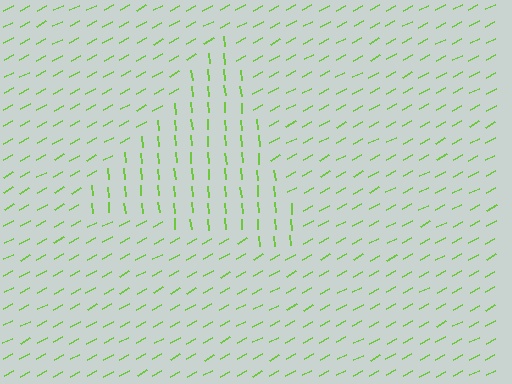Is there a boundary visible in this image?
Yes, there is a texture boundary formed by a change in line orientation.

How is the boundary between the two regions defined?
The boundary is defined purely by a change in line orientation (approximately 67 degrees difference). All lines are the same color and thickness.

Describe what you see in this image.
The image is filled with small lime line segments. A triangle region in the image has lines oriented differently from the surrounding lines, creating a visible texture boundary.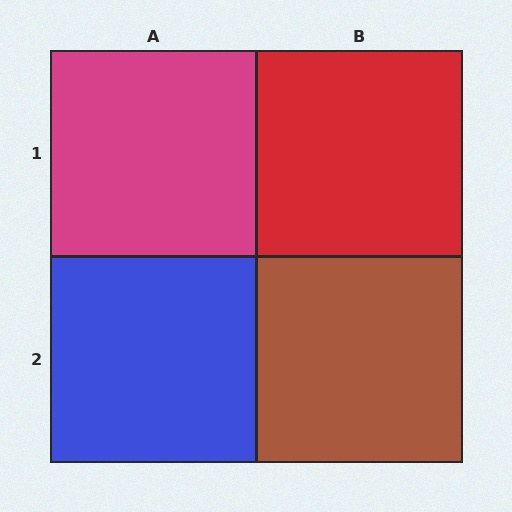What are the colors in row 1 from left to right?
Magenta, red.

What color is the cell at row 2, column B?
Brown.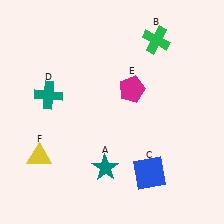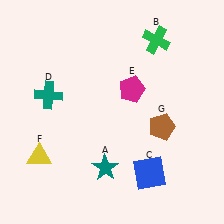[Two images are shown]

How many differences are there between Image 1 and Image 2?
There is 1 difference between the two images.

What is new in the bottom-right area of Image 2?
A brown pentagon (G) was added in the bottom-right area of Image 2.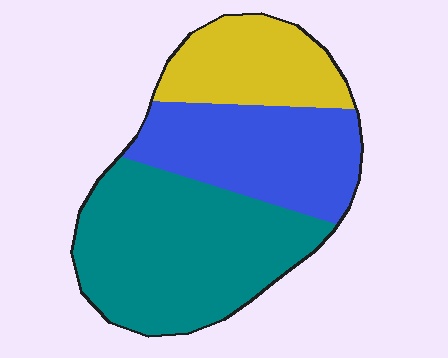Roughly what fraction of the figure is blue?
Blue takes up between a quarter and a half of the figure.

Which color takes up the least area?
Yellow, at roughly 20%.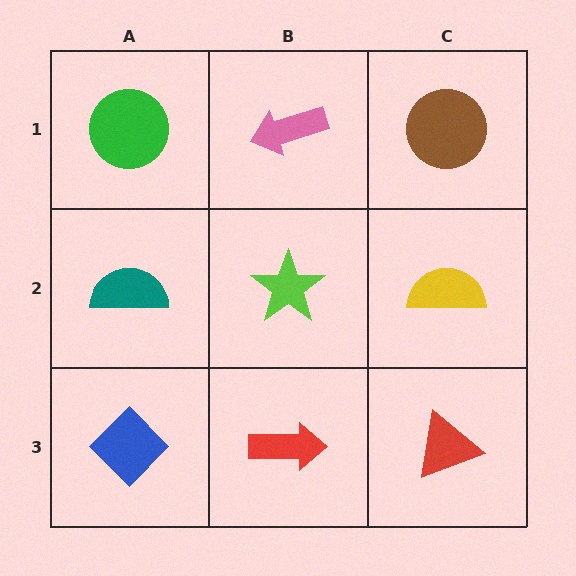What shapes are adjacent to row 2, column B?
A pink arrow (row 1, column B), a red arrow (row 3, column B), a teal semicircle (row 2, column A), a yellow semicircle (row 2, column C).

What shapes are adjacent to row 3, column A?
A teal semicircle (row 2, column A), a red arrow (row 3, column B).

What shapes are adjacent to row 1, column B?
A lime star (row 2, column B), a green circle (row 1, column A), a brown circle (row 1, column C).